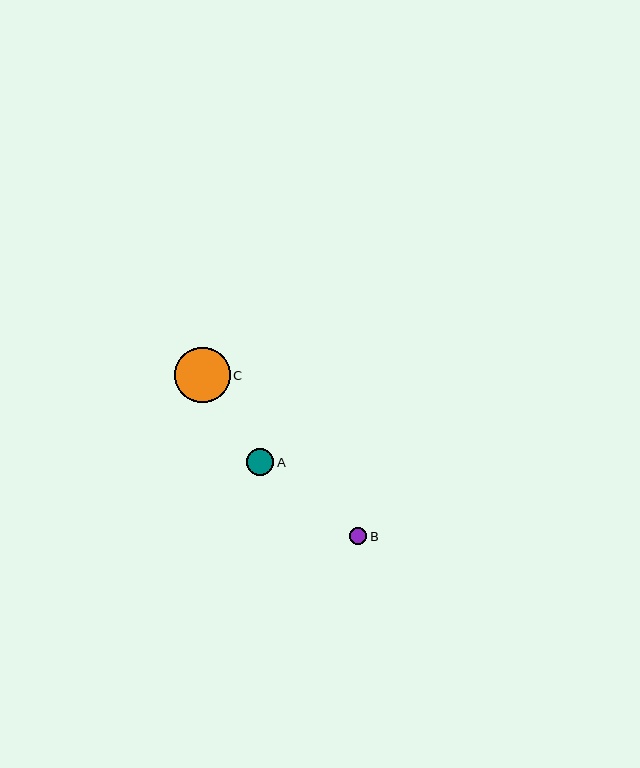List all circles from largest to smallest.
From largest to smallest: C, A, B.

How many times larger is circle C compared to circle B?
Circle C is approximately 3.2 times the size of circle B.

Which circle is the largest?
Circle C is the largest with a size of approximately 55 pixels.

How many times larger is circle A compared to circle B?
Circle A is approximately 1.5 times the size of circle B.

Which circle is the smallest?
Circle B is the smallest with a size of approximately 17 pixels.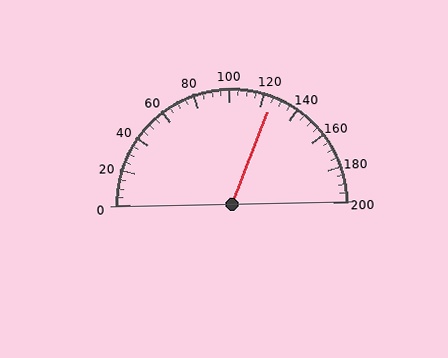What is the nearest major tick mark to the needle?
The nearest major tick mark is 120.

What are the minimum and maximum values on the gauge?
The gauge ranges from 0 to 200.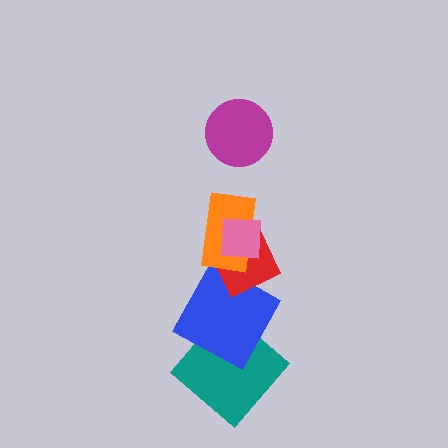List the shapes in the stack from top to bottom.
From top to bottom: the magenta circle, the pink square, the orange rectangle, the red diamond, the blue square, the teal diamond.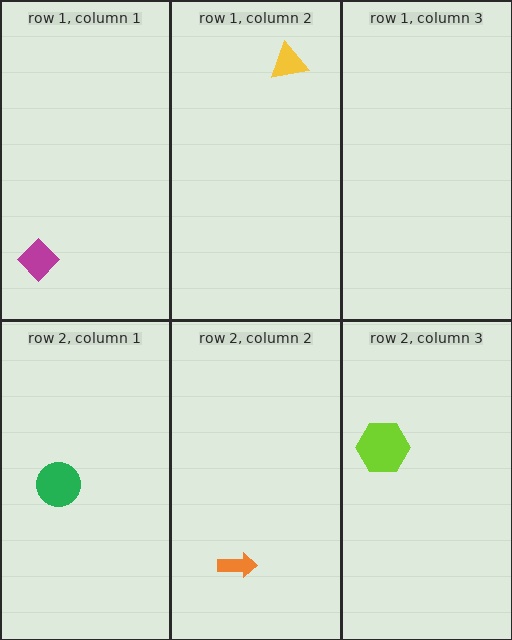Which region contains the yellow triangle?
The row 1, column 2 region.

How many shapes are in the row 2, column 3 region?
1.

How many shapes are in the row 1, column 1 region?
1.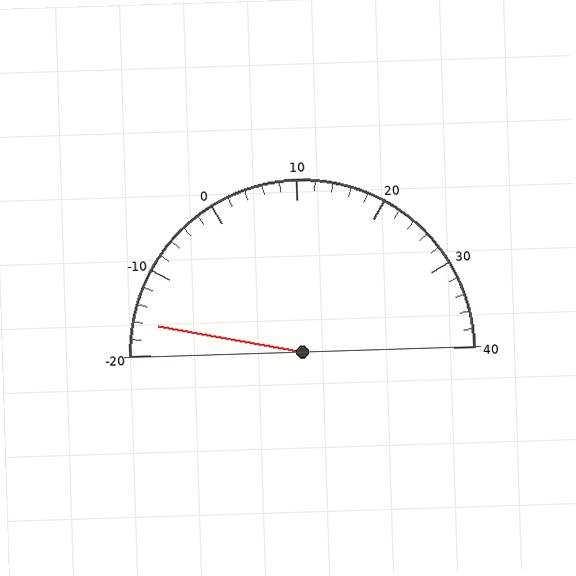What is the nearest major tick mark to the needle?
The nearest major tick mark is -20.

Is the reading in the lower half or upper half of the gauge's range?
The reading is in the lower half of the range (-20 to 40).